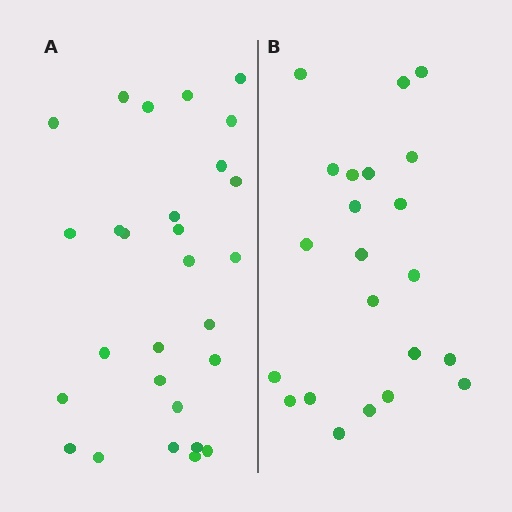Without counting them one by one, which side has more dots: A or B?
Region A (the left region) has more dots.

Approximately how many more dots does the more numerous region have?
Region A has about 6 more dots than region B.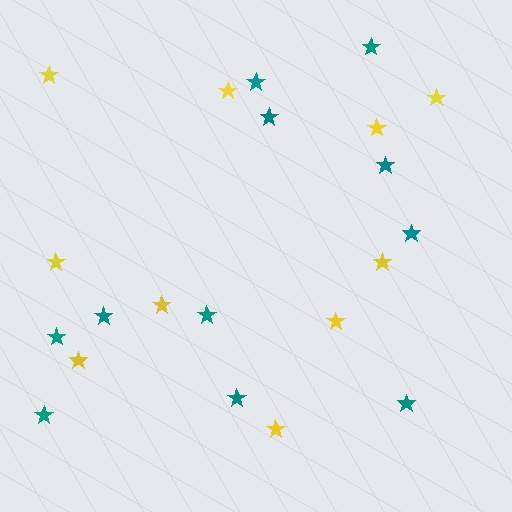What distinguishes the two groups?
There are 2 groups: one group of yellow stars (10) and one group of teal stars (11).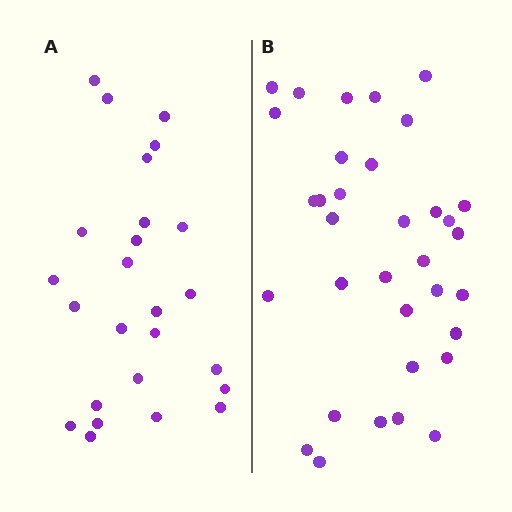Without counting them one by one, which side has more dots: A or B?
Region B (the right region) has more dots.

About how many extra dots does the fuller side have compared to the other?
Region B has roughly 8 or so more dots than region A.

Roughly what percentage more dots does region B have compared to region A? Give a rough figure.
About 35% more.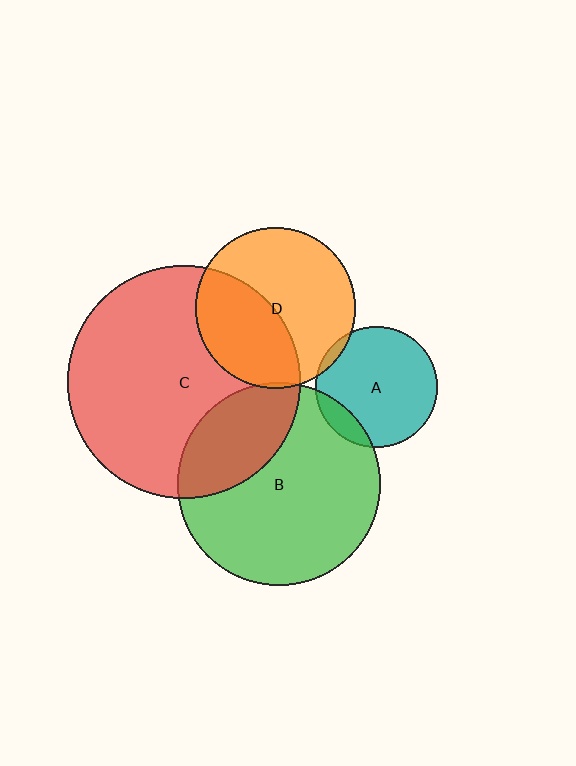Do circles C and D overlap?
Yes.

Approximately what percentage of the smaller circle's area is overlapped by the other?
Approximately 40%.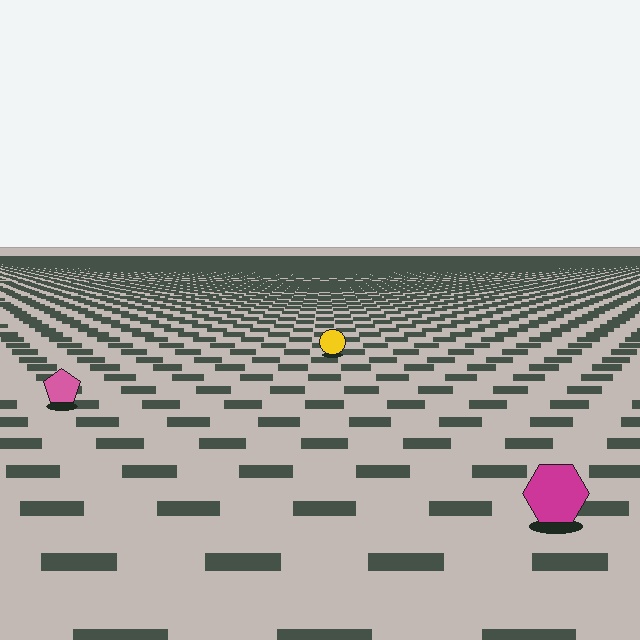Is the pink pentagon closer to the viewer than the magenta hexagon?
No. The magenta hexagon is closer — you can tell from the texture gradient: the ground texture is coarser near it.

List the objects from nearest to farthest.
From nearest to farthest: the magenta hexagon, the pink pentagon, the yellow circle.